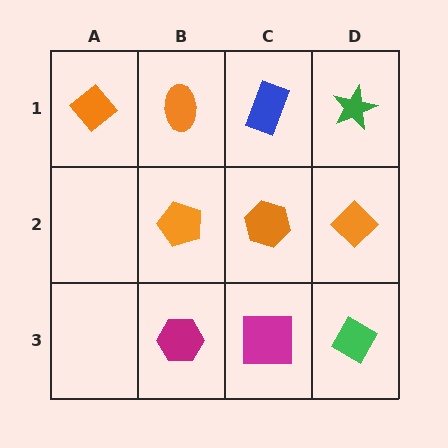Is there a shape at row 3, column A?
No, that cell is empty.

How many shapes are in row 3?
3 shapes.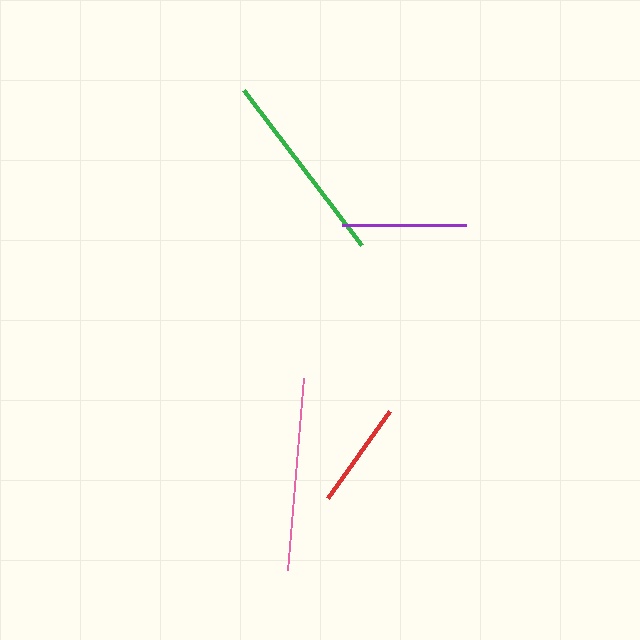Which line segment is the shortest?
The red line is the shortest at approximately 107 pixels.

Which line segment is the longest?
The green line is the longest at approximately 195 pixels.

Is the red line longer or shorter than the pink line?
The pink line is longer than the red line.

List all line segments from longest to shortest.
From longest to shortest: green, pink, purple, red.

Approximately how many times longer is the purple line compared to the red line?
The purple line is approximately 1.2 times the length of the red line.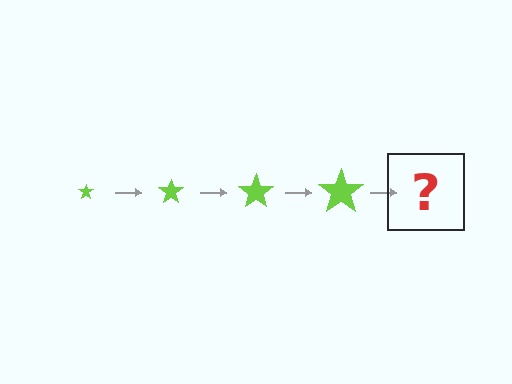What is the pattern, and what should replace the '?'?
The pattern is that the star gets progressively larger each step. The '?' should be a lime star, larger than the previous one.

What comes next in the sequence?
The next element should be a lime star, larger than the previous one.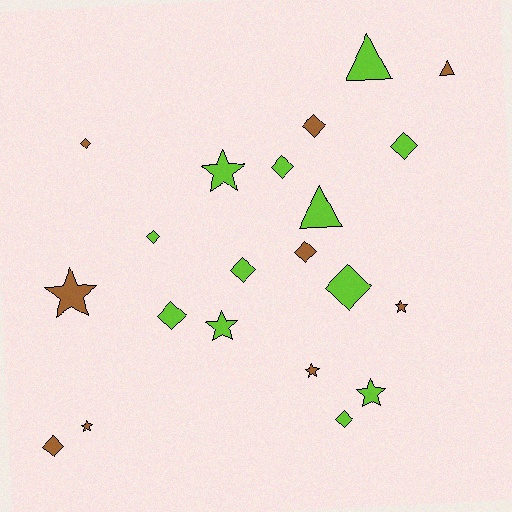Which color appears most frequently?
Lime, with 12 objects.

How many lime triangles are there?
There are 2 lime triangles.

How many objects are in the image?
There are 21 objects.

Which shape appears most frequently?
Diamond, with 11 objects.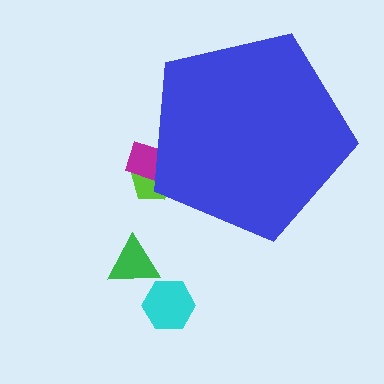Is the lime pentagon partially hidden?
Yes, the lime pentagon is partially hidden behind the blue pentagon.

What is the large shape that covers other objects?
A blue pentagon.